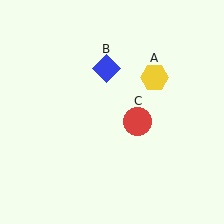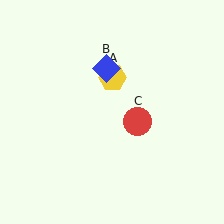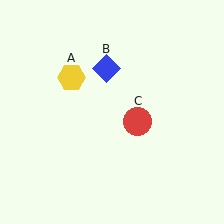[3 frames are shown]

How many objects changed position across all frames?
1 object changed position: yellow hexagon (object A).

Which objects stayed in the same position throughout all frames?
Blue diamond (object B) and red circle (object C) remained stationary.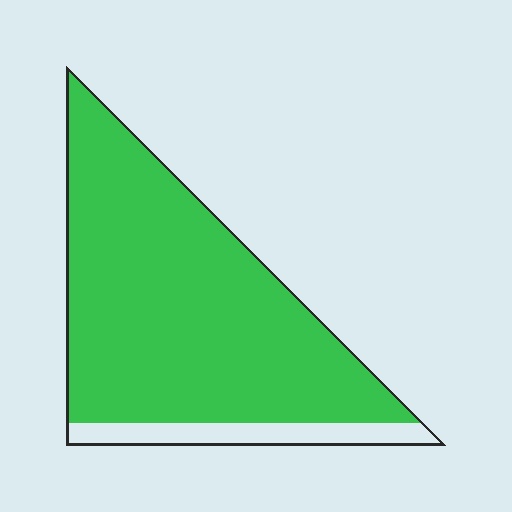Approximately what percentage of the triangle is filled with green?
Approximately 90%.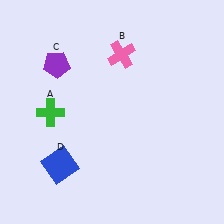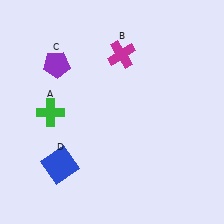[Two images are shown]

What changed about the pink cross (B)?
In Image 1, B is pink. In Image 2, it changed to magenta.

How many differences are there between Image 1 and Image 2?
There is 1 difference between the two images.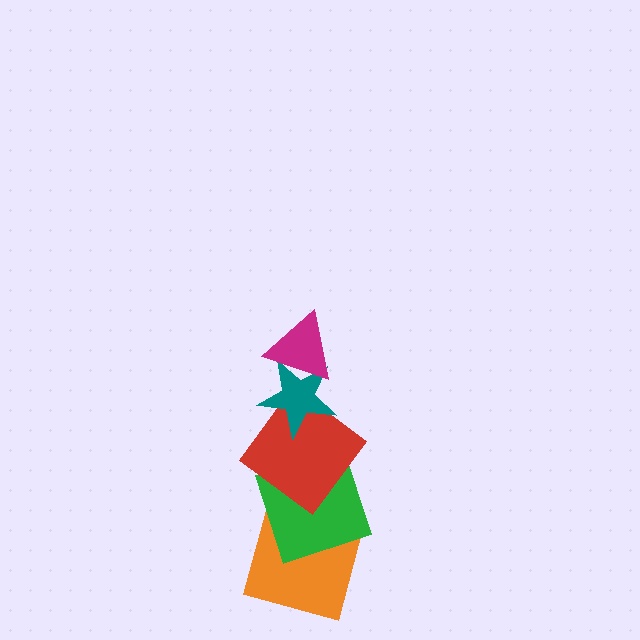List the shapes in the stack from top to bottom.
From top to bottom: the magenta triangle, the teal star, the red diamond, the green square, the orange square.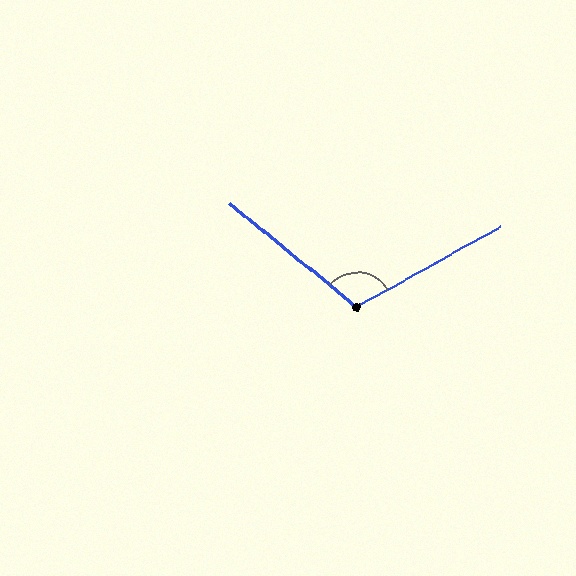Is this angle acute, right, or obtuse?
It is obtuse.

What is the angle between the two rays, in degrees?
Approximately 111 degrees.